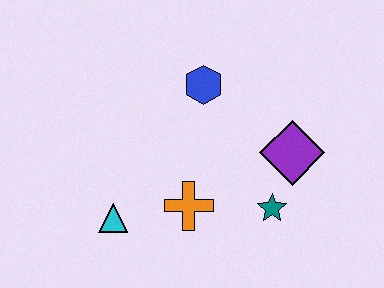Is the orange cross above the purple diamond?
No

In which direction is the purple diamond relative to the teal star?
The purple diamond is above the teal star.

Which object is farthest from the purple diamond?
The cyan triangle is farthest from the purple diamond.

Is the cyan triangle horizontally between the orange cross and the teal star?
No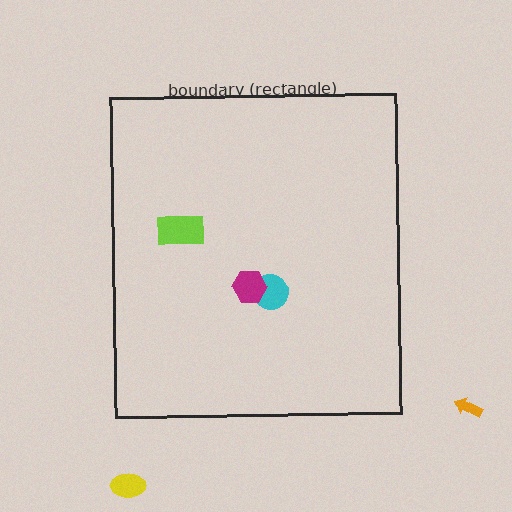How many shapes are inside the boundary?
3 inside, 2 outside.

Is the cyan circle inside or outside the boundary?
Inside.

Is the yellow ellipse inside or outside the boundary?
Outside.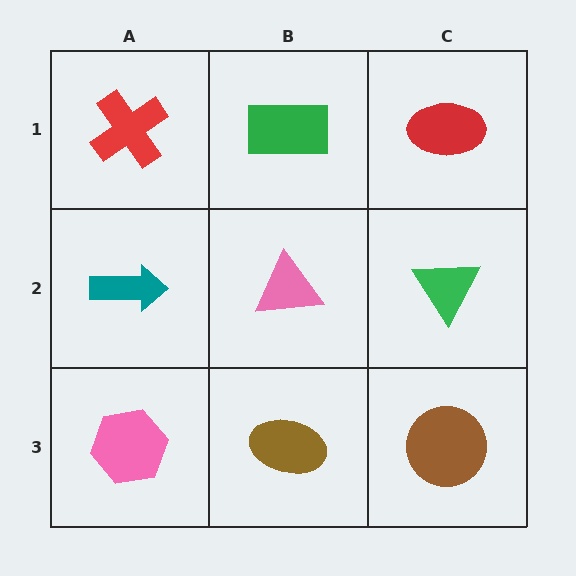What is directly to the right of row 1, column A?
A green rectangle.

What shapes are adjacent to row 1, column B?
A pink triangle (row 2, column B), a red cross (row 1, column A), a red ellipse (row 1, column C).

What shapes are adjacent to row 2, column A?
A red cross (row 1, column A), a pink hexagon (row 3, column A), a pink triangle (row 2, column B).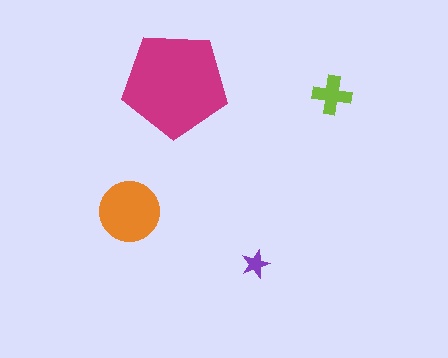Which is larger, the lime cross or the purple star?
The lime cross.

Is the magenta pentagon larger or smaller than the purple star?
Larger.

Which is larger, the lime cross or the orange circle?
The orange circle.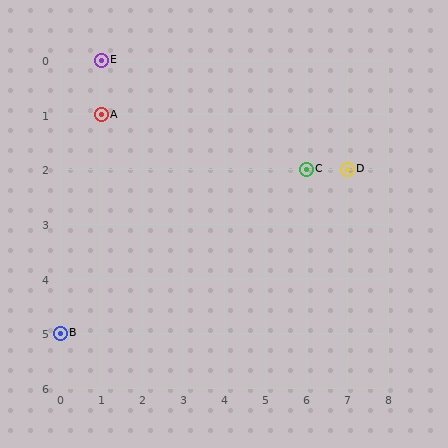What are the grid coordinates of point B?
Point B is at grid coordinates (0, 5).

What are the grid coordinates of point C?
Point C is at grid coordinates (6, 2).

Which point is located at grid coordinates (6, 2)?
Point C is at (6, 2).